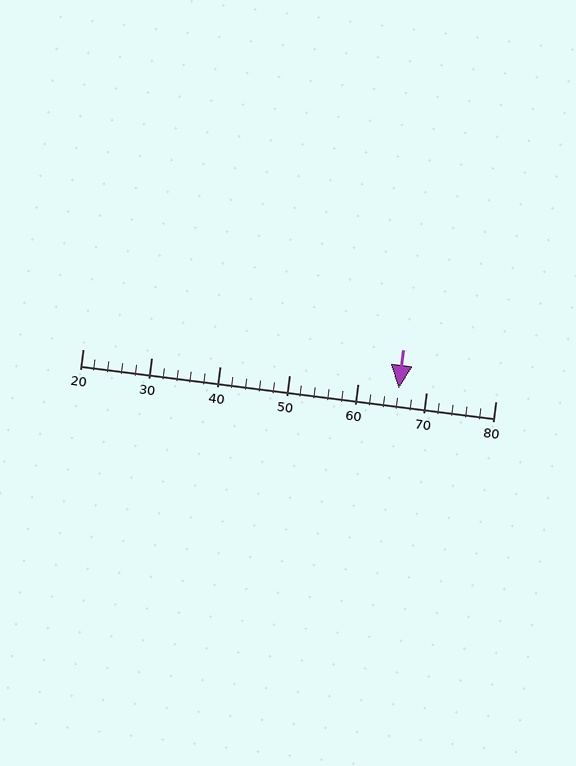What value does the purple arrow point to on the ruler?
The purple arrow points to approximately 66.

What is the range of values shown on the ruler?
The ruler shows values from 20 to 80.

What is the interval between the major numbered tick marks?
The major tick marks are spaced 10 units apart.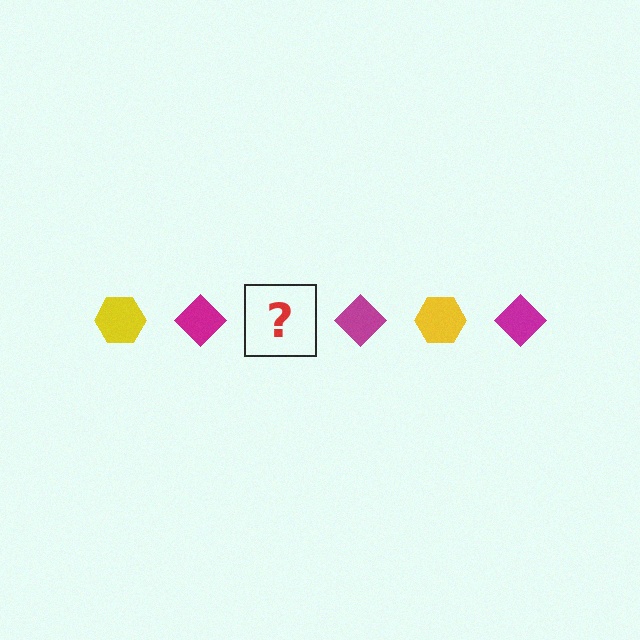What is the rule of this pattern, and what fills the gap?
The rule is that the pattern alternates between yellow hexagon and magenta diamond. The gap should be filled with a yellow hexagon.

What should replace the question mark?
The question mark should be replaced with a yellow hexagon.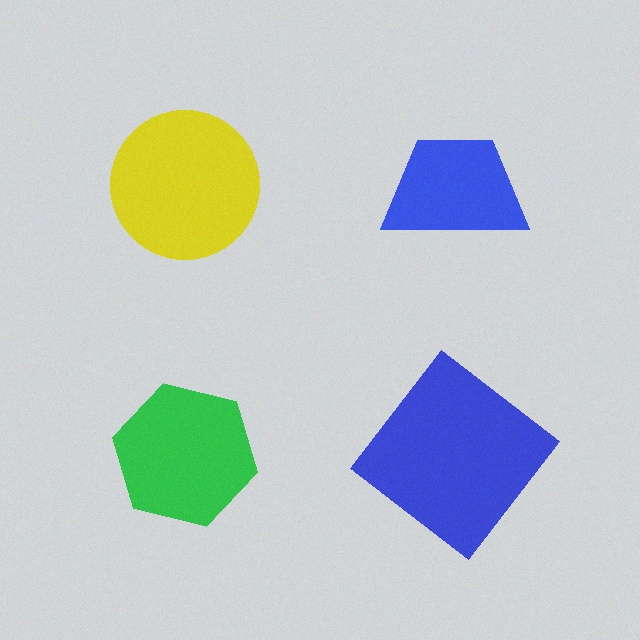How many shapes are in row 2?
2 shapes.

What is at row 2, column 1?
A green hexagon.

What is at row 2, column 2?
A blue diamond.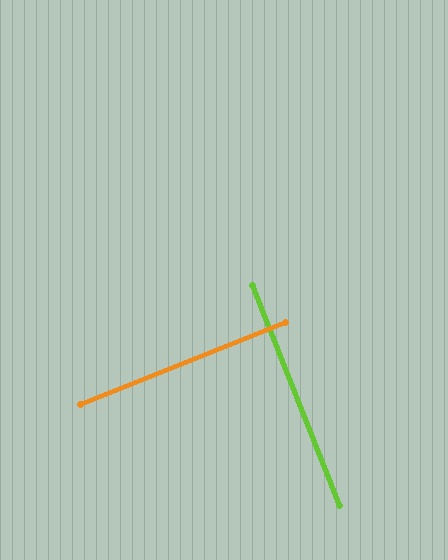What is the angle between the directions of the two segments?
Approximately 90 degrees.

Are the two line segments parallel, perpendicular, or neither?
Perpendicular — they meet at approximately 90°.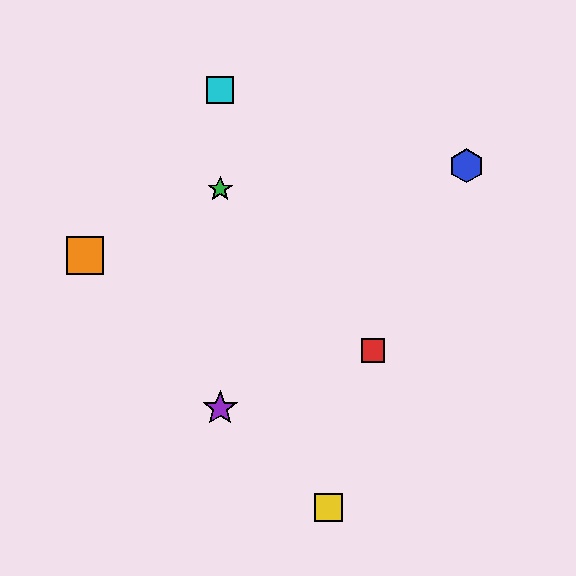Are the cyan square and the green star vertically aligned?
Yes, both are at x≈220.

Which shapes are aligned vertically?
The green star, the purple star, the cyan square are aligned vertically.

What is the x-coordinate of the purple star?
The purple star is at x≈220.